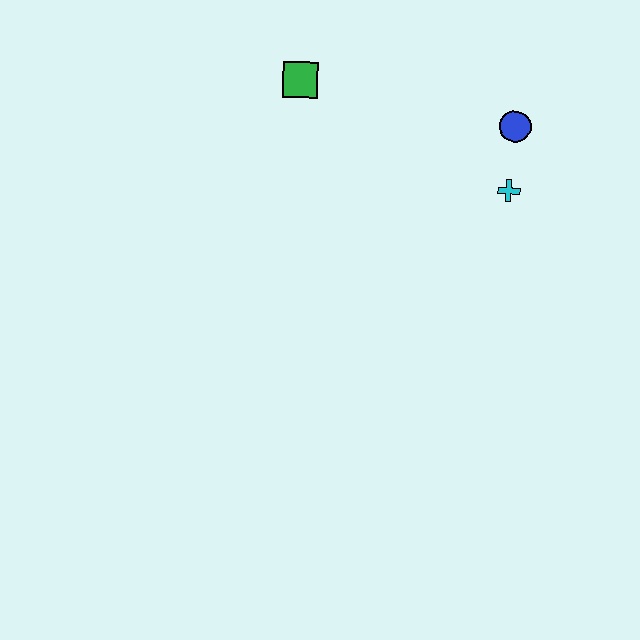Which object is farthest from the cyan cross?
The green square is farthest from the cyan cross.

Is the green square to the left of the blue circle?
Yes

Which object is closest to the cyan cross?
The blue circle is closest to the cyan cross.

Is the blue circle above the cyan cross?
Yes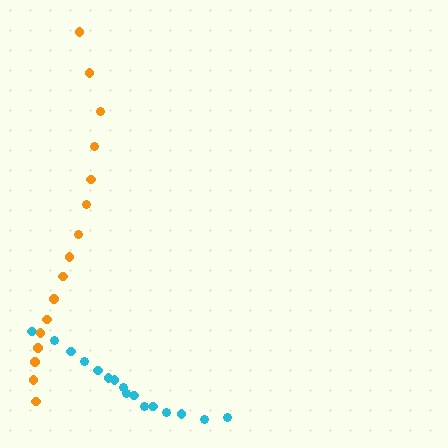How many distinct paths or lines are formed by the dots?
There are 2 distinct paths.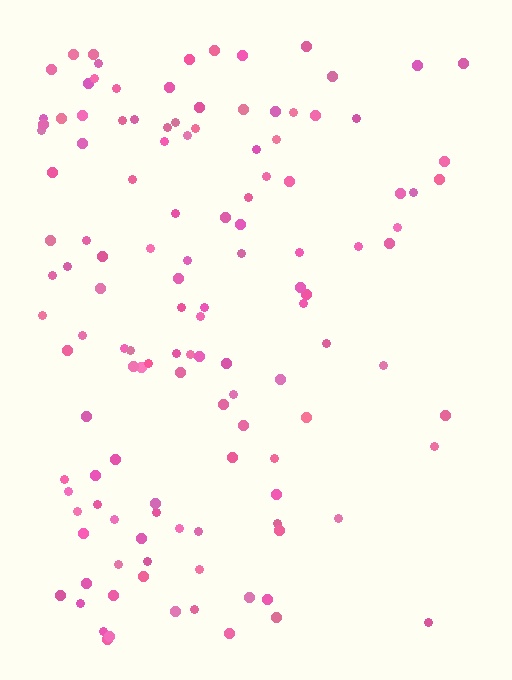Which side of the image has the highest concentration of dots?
The left.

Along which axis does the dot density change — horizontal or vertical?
Horizontal.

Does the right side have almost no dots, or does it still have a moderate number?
Still a moderate number, just noticeably fewer than the left.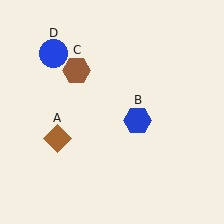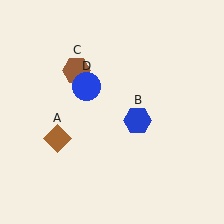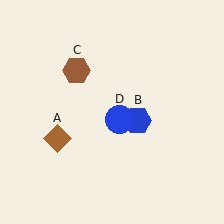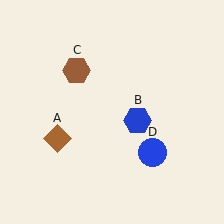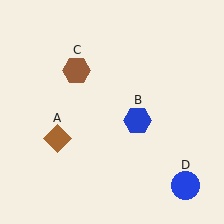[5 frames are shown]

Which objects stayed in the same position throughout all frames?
Brown diamond (object A) and blue hexagon (object B) and brown hexagon (object C) remained stationary.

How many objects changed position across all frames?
1 object changed position: blue circle (object D).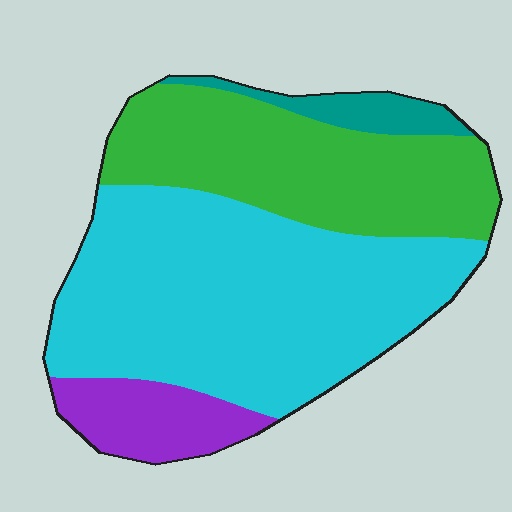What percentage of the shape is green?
Green takes up about one third (1/3) of the shape.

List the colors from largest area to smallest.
From largest to smallest: cyan, green, purple, teal.